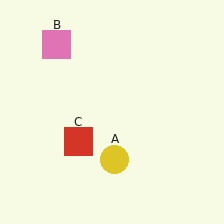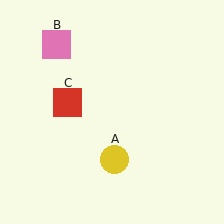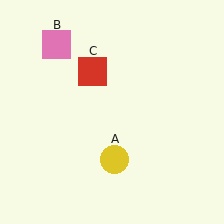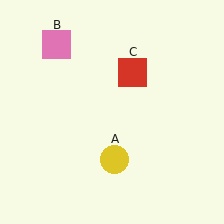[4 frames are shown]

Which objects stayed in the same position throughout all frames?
Yellow circle (object A) and pink square (object B) remained stationary.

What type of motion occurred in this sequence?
The red square (object C) rotated clockwise around the center of the scene.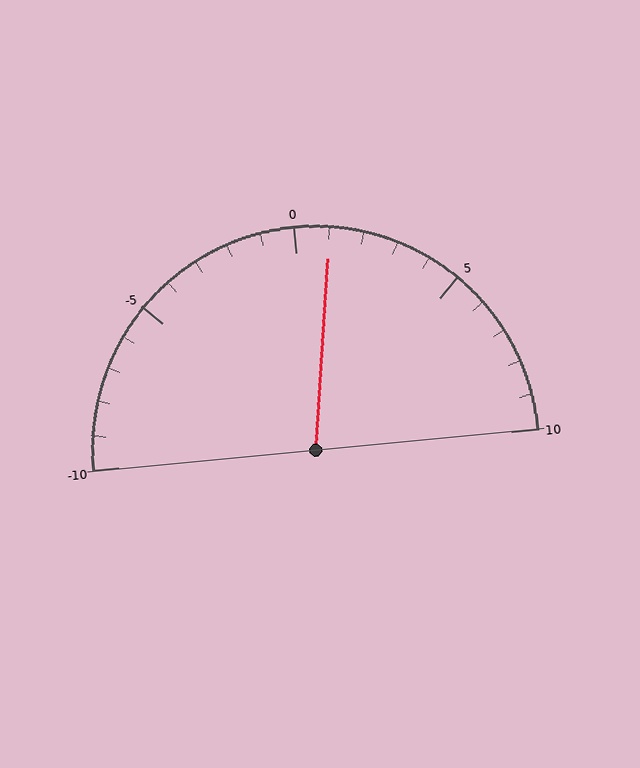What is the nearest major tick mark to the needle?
The nearest major tick mark is 0.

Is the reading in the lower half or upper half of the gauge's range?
The reading is in the upper half of the range (-10 to 10).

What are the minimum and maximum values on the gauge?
The gauge ranges from -10 to 10.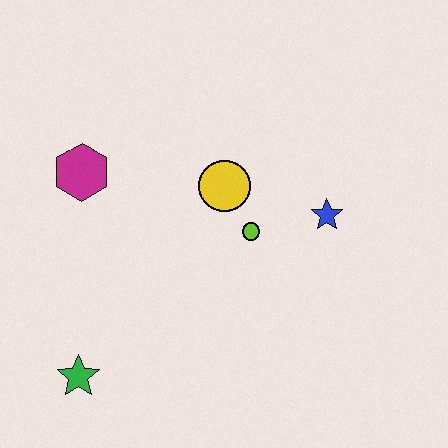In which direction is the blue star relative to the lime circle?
The blue star is to the right of the lime circle.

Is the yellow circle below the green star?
No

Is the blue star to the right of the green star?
Yes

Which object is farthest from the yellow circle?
The green star is farthest from the yellow circle.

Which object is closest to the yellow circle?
The lime circle is closest to the yellow circle.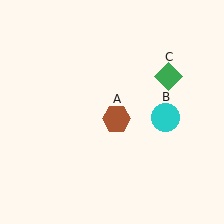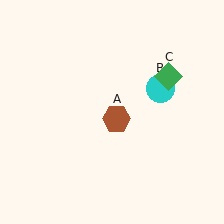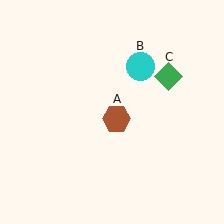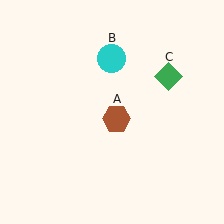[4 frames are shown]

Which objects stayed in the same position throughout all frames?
Brown hexagon (object A) and green diamond (object C) remained stationary.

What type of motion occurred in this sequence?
The cyan circle (object B) rotated counterclockwise around the center of the scene.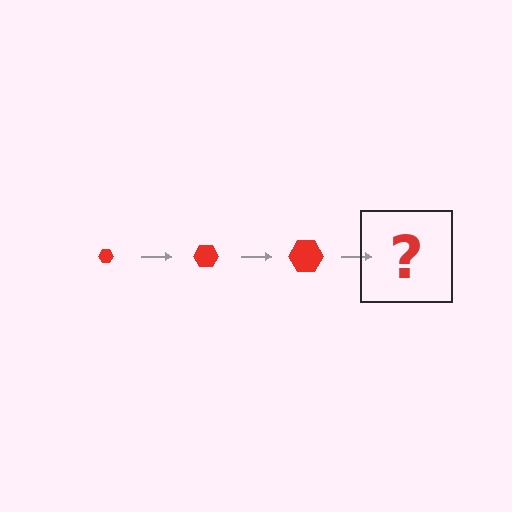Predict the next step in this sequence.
The next step is a red hexagon, larger than the previous one.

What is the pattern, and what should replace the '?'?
The pattern is that the hexagon gets progressively larger each step. The '?' should be a red hexagon, larger than the previous one.